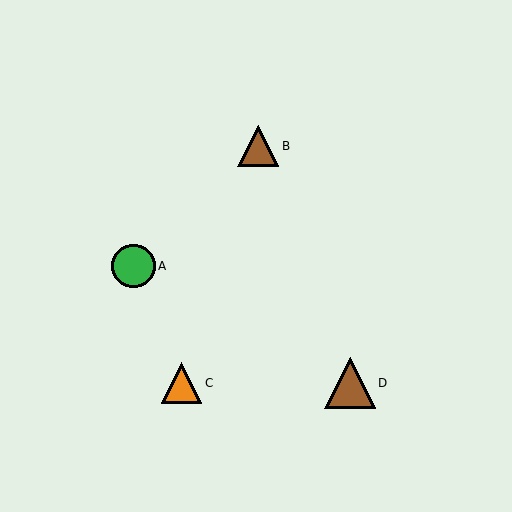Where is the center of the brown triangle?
The center of the brown triangle is at (350, 383).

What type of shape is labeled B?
Shape B is a brown triangle.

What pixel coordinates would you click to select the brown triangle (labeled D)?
Click at (350, 383) to select the brown triangle D.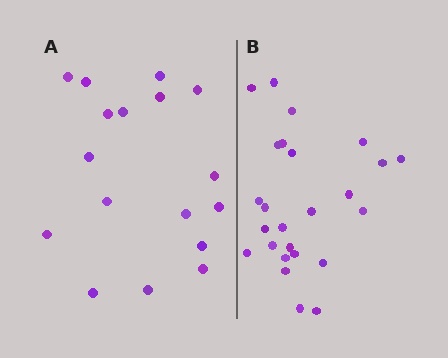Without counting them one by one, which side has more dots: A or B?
Region B (the right region) has more dots.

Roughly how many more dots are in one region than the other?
Region B has roughly 8 or so more dots than region A.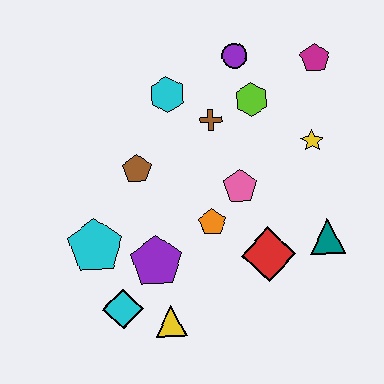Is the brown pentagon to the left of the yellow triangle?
Yes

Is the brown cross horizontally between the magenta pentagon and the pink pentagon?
No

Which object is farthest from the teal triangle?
The cyan pentagon is farthest from the teal triangle.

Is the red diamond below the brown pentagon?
Yes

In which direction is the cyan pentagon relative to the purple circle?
The cyan pentagon is below the purple circle.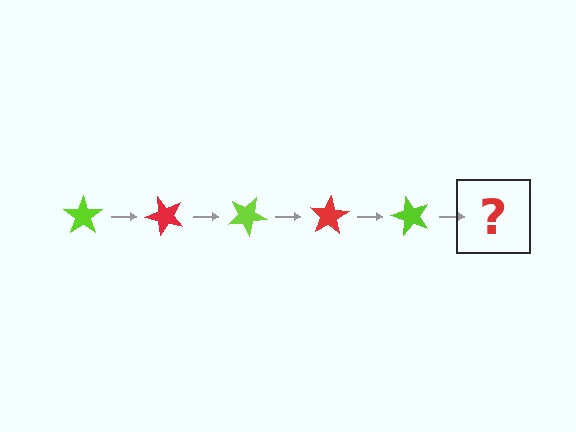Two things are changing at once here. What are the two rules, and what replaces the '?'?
The two rules are that it rotates 50 degrees each step and the color cycles through lime and red. The '?' should be a red star, rotated 250 degrees from the start.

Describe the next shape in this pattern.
It should be a red star, rotated 250 degrees from the start.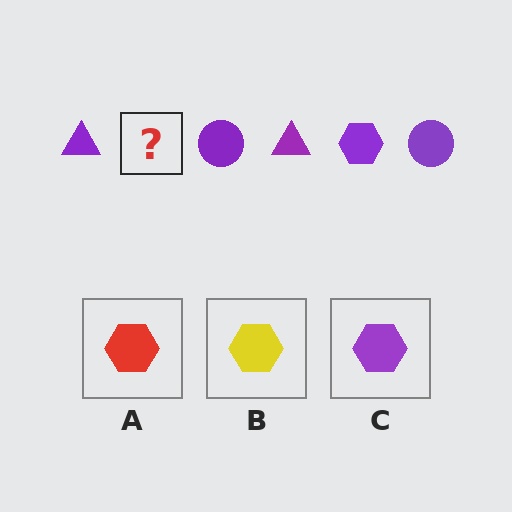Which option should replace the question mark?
Option C.